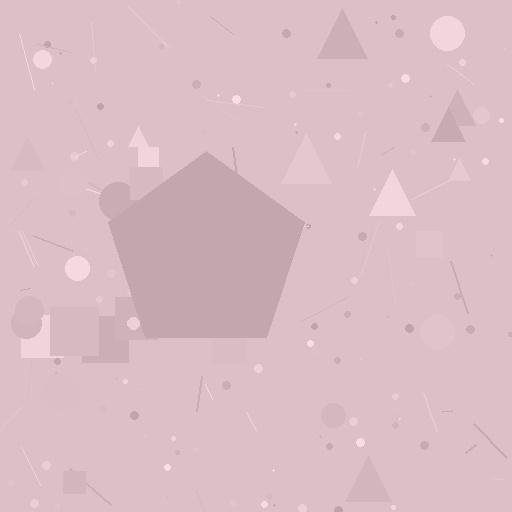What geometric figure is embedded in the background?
A pentagon is embedded in the background.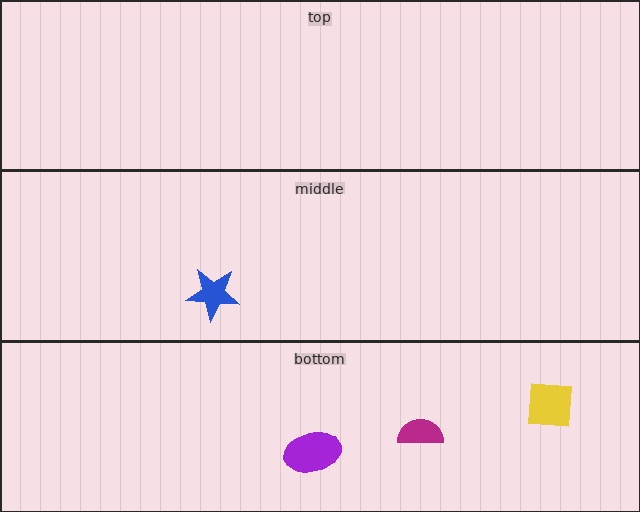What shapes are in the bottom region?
The magenta semicircle, the yellow square, the purple ellipse.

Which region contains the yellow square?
The bottom region.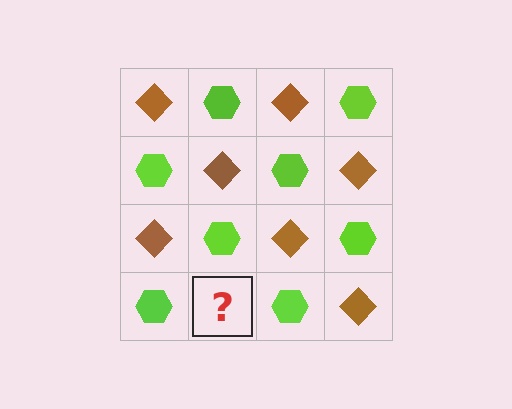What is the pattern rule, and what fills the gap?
The rule is that it alternates brown diamond and lime hexagon in a checkerboard pattern. The gap should be filled with a brown diamond.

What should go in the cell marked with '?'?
The missing cell should contain a brown diamond.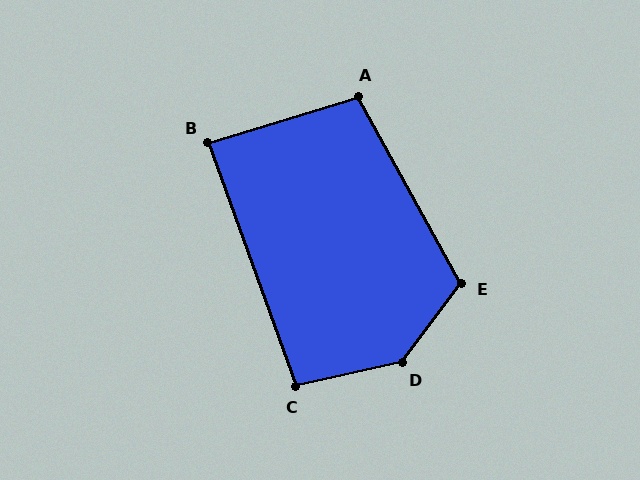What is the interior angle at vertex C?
Approximately 98 degrees (obtuse).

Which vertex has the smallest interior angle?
B, at approximately 87 degrees.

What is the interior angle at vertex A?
Approximately 102 degrees (obtuse).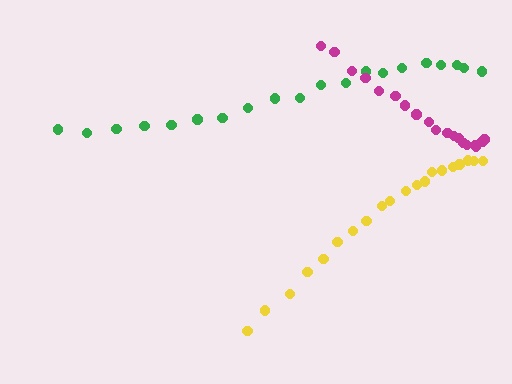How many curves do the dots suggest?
There are 3 distinct paths.